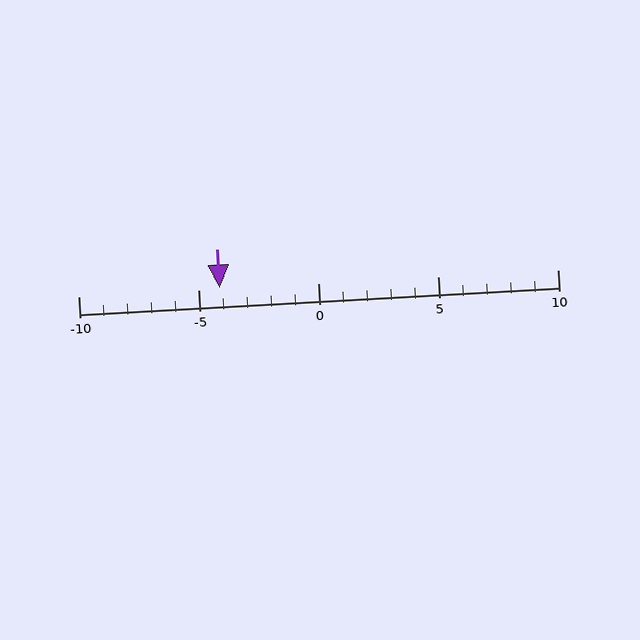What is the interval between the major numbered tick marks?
The major tick marks are spaced 5 units apart.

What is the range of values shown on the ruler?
The ruler shows values from -10 to 10.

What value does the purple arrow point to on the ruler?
The purple arrow points to approximately -4.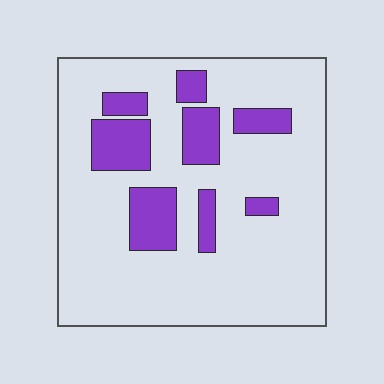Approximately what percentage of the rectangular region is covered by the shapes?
Approximately 20%.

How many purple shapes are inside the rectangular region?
8.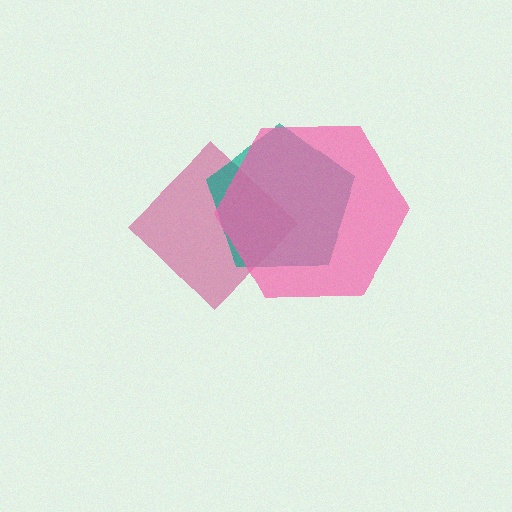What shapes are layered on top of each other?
The layered shapes are: a magenta diamond, a teal pentagon, a pink hexagon.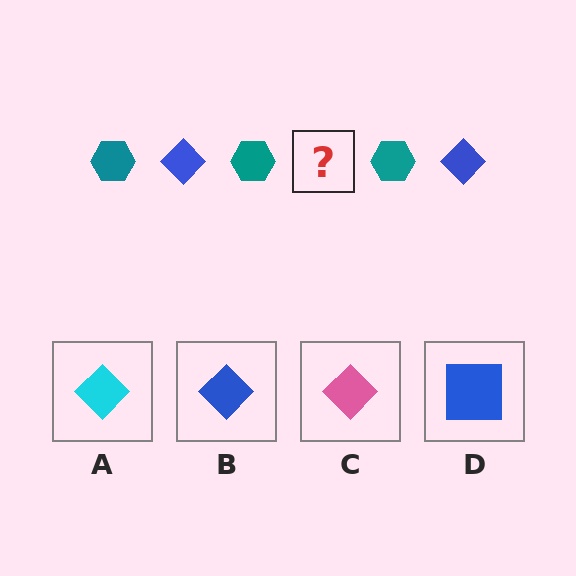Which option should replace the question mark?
Option B.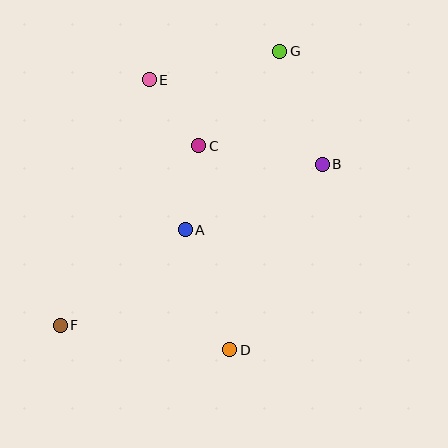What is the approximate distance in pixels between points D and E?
The distance between D and E is approximately 282 pixels.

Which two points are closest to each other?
Points C and E are closest to each other.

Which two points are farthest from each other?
Points F and G are farthest from each other.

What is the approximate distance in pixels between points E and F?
The distance between E and F is approximately 262 pixels.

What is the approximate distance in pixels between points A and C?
The distance between A and C is approximately 85 pixels.